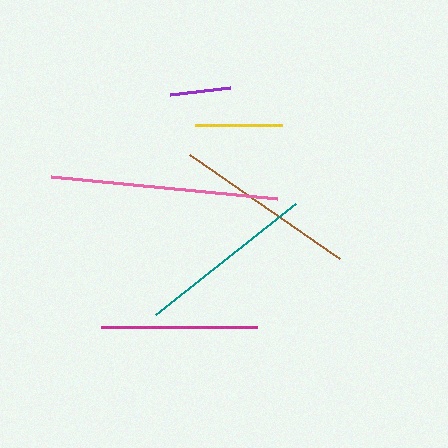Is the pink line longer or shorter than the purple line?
The pink line is longer than the purple line.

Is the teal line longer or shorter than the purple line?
The teal line is longer than the purple line.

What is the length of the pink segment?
The pink segment is approximately 227 pixels long.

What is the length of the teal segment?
The teal segment is approximately 179 pixels long.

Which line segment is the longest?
The pink line is the longest at approximately 227 pixels.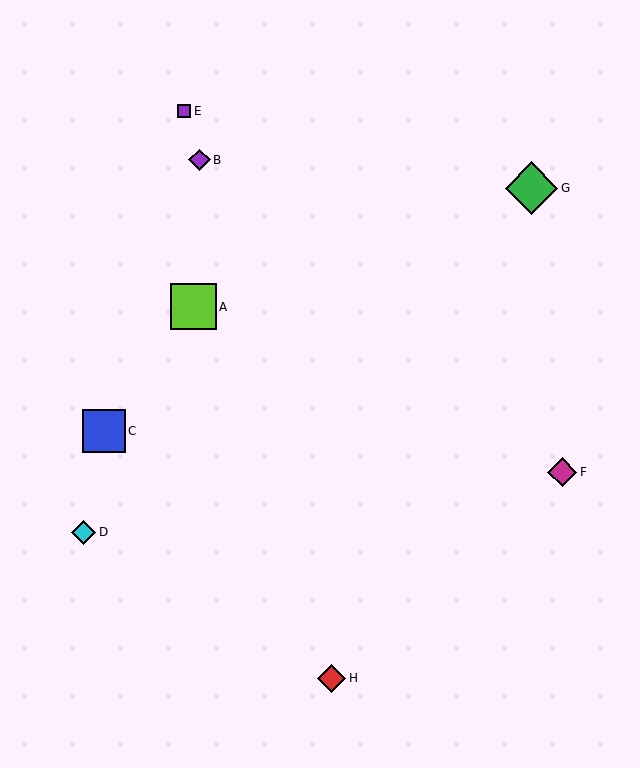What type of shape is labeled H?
Shape H is a red diamond.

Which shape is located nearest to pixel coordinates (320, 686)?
The red diamond (labeled H) at (332, 678) is nearest to that location.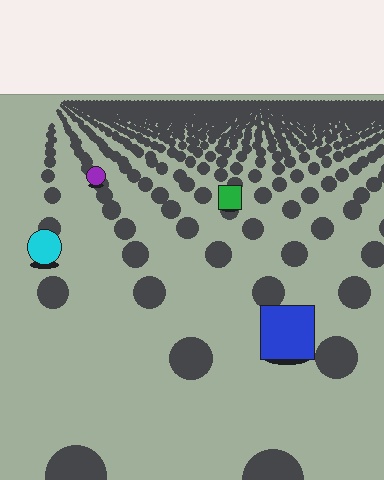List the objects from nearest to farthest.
From nearest to farthest: the blue square, the cyan circle, the green square, the purple circle.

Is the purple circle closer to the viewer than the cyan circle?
No. The cyan circle is closer — you can tell from the texture gradient: the ground texture is coarser near it.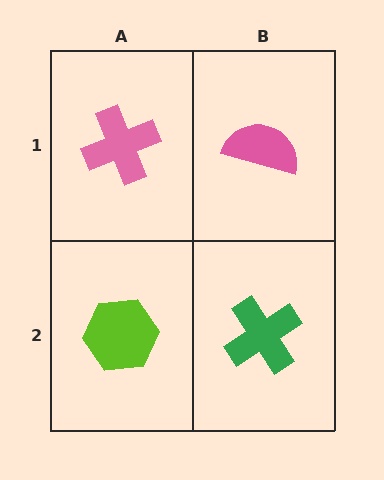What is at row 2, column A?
A lime hexagon.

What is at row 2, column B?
A green cross.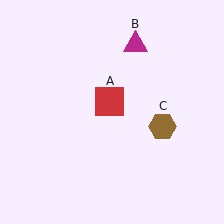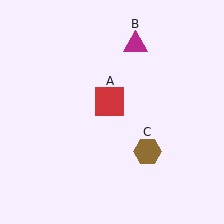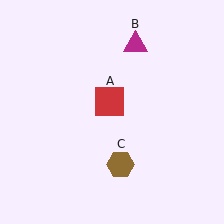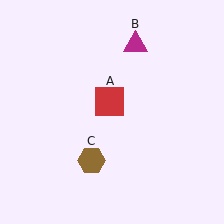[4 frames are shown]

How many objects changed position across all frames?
1 object changed position: brown hexagon (object C).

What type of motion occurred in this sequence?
The brown hexagon (object C) rotated clockwise around the center of the scene.